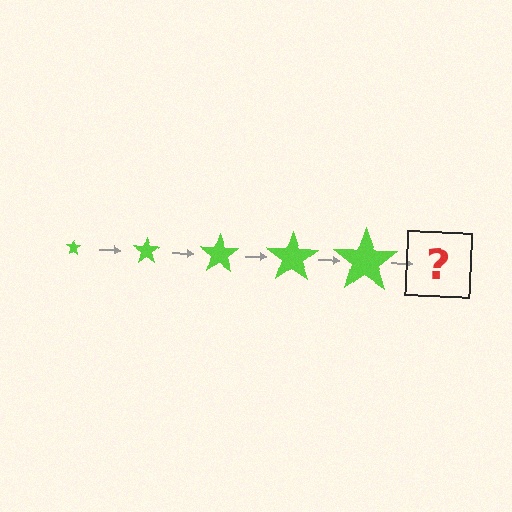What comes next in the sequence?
The next element should be a lime star, larger than the previous one.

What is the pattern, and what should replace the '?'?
The pattern is that the star gets progressively larger each step. The '?' should be a lime star, larger than the previous one.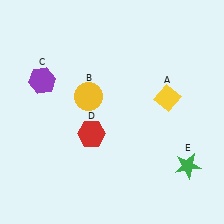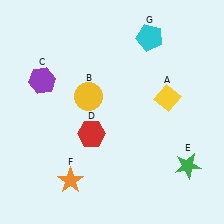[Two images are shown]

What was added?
An orange star (F), a cyan pentagon (G) were added in Image 2.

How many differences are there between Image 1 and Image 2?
There are 2 differences between the two images.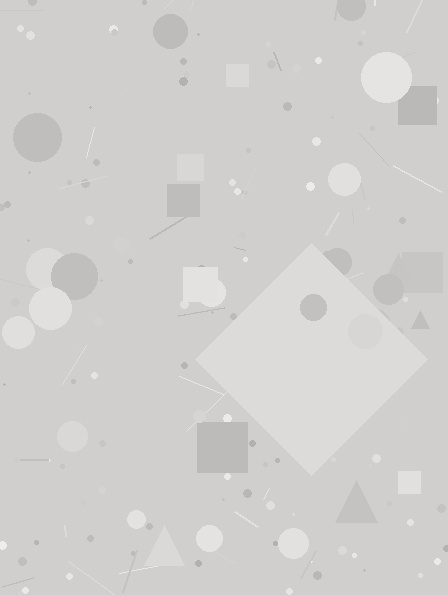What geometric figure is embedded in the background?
A diamond is embedded in the background.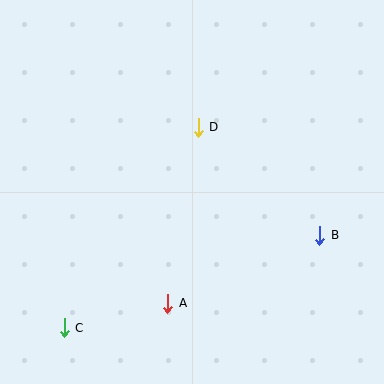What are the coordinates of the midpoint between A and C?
The midpoint between A and C is at (116, 316).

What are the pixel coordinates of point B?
Point B is at (320, 235).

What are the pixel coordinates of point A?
Point A is at (168, 303).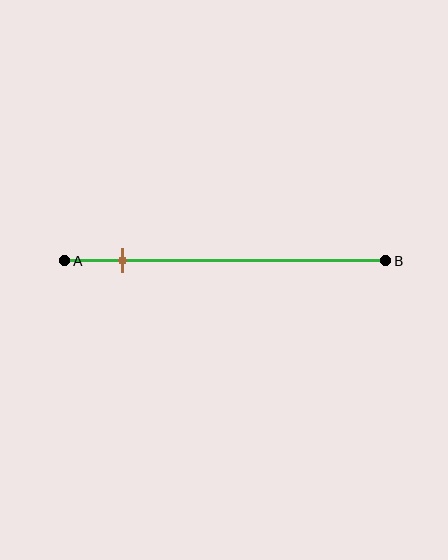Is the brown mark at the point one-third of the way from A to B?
No, the mark is at about 20% from A, not at the 33% one-third point.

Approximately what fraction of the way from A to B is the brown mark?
The brown mark is approximately 20% of the way from A to B.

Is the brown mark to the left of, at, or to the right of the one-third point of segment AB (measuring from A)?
The brown mark is to the left of the one-third point of segment AB.